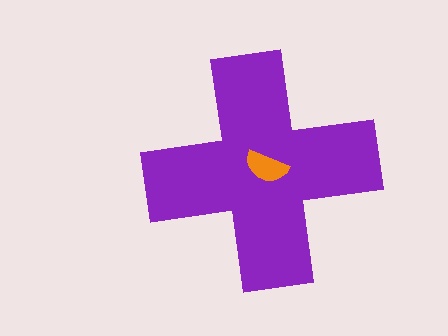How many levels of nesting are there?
2.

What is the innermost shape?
The orange semicircle.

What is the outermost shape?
The purple cross.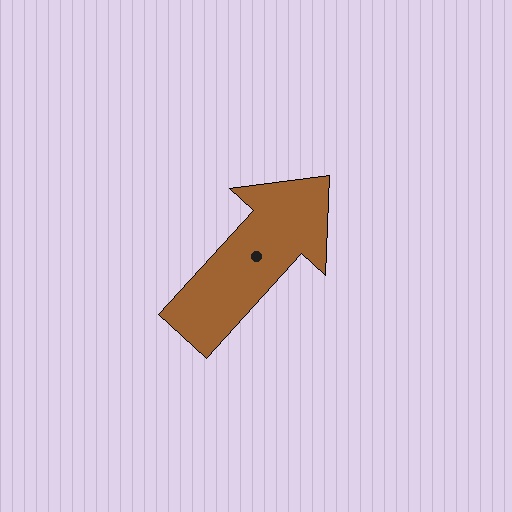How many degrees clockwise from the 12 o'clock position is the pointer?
Approximately 42 degrees.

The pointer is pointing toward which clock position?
Roughly 1 o'clock.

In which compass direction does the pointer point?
Northeast.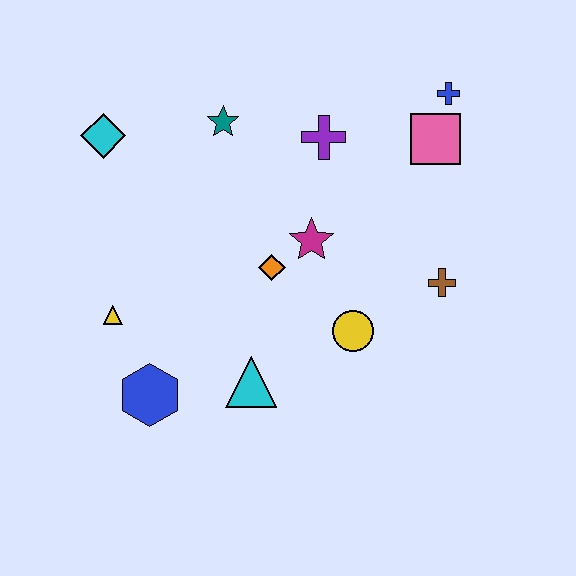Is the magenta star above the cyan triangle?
Yes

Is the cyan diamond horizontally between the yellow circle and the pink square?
No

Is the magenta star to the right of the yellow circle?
No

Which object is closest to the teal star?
The purple cross is closest to the teal star.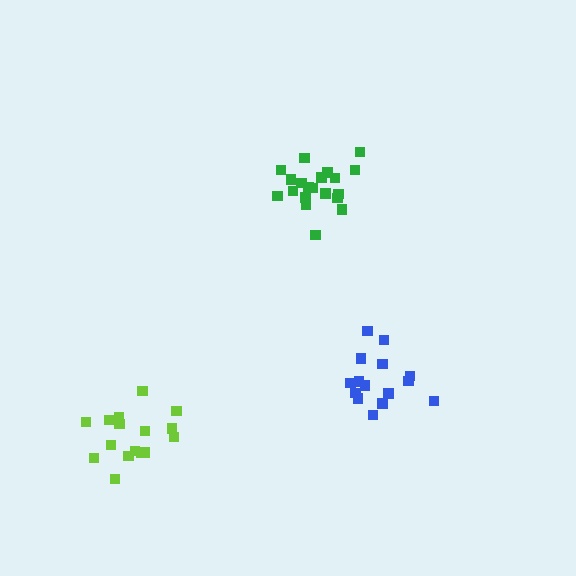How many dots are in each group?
Group 1: 20 dots, Group 2: 15 dots, Group 3: 16 dots (51 total).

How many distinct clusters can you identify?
There are 3 distinct clusters.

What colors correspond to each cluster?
The clusters are colored: green, blue, lime.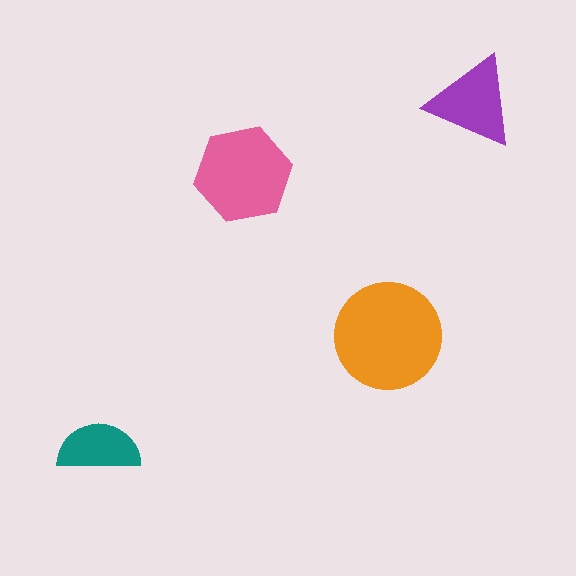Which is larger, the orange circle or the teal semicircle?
The orange circle.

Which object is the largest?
The orange circle.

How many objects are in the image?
There are 4 objects in the image.